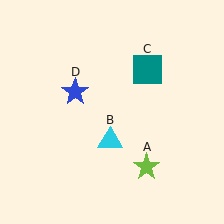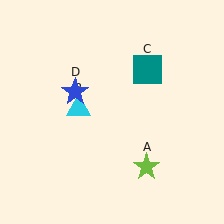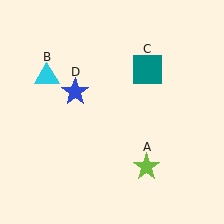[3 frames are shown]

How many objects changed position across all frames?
1 object changed position: cyan triangle (object B).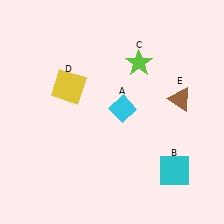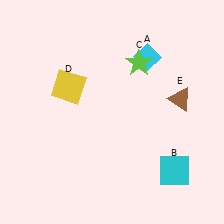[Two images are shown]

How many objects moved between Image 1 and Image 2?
1 object moved between the two images.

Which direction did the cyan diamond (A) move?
The cyan diamond (A) moved up.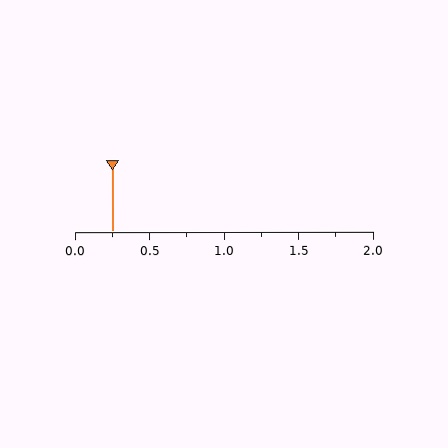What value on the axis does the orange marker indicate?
The marker indicates approximately 0.25.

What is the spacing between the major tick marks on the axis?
The major ticks are spaced 0.5 apart.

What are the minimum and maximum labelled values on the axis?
The axis runs from 0.0 to 2.0.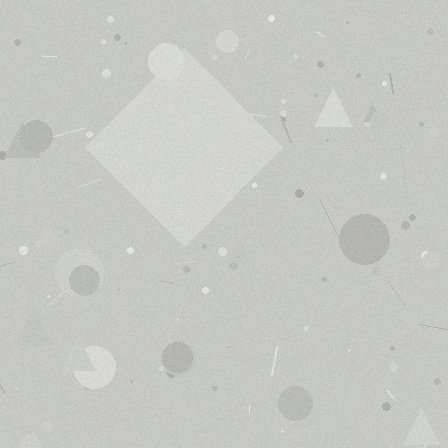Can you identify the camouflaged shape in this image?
The camouflaged shape is a diamond.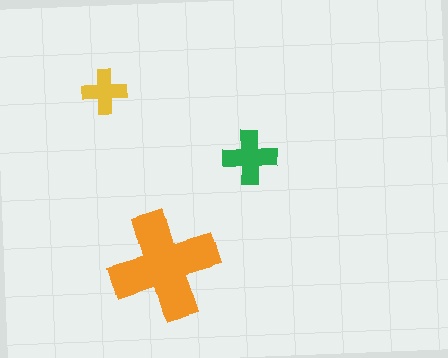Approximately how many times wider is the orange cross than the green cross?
About 2 times wider.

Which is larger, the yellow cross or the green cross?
The green one.